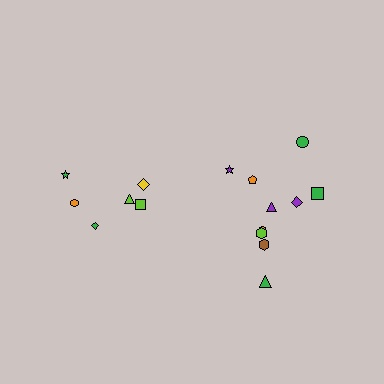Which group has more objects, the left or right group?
The right group.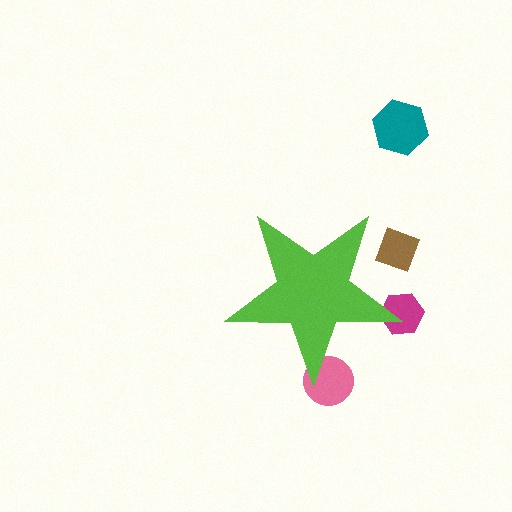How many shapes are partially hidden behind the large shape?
3 shapes are partially hidden.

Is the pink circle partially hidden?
Yes, the pink circle is partially hidden behind the lime star.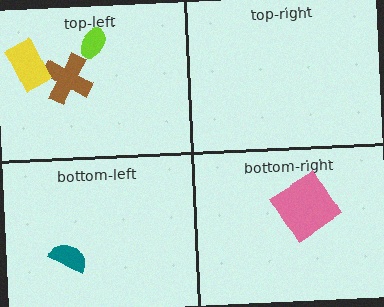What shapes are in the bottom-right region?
The pink diamond.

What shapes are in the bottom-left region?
The teal semicircle.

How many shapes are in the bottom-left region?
1.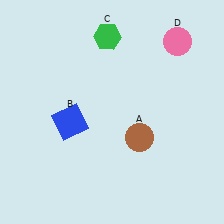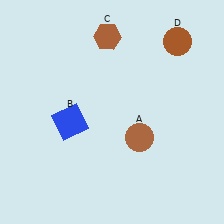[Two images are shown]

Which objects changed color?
C changed from green to brown. D changed from pink to brown.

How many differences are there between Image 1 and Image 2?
There are 2 differences between the two images.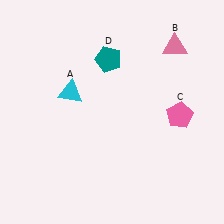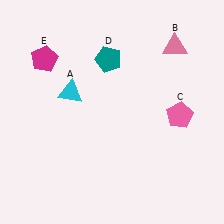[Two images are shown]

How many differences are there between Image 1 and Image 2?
There is 1 difference between the two images.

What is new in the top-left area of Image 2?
A magenta pentagon (E) was added in the top-left area of Image 2.